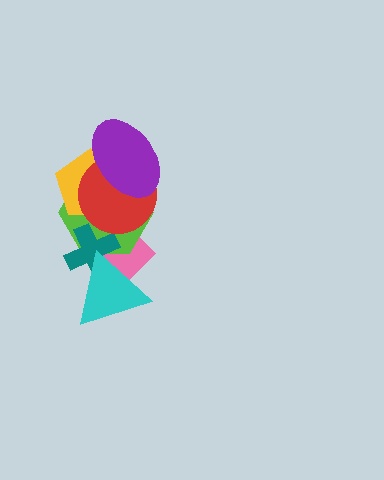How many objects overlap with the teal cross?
3 objects overlap with the teal cross.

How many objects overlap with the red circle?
4 objects overlap with the red circle.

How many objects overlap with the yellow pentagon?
3 objects overlap with the yellow pentagon.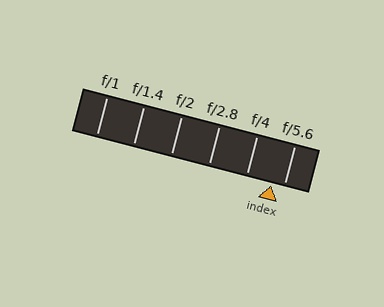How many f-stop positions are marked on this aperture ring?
There are 6 f-stop positions marked.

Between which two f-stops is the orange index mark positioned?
The index mark is between f/4 and f/5.6.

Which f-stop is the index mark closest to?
The index mark is closest to f/5.6.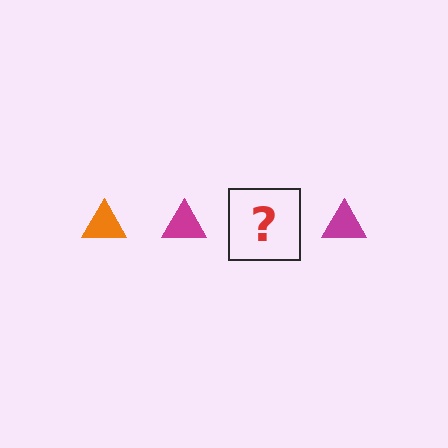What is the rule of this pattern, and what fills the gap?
The rule is that the pattern cycles through orange, magenta triangles. The gap should be filled with an orange triangle.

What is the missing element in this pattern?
The missing element is an orange triangle.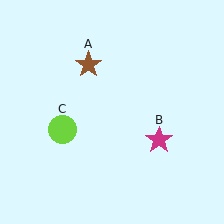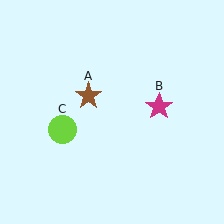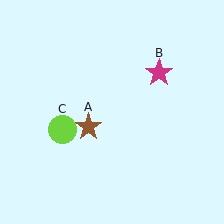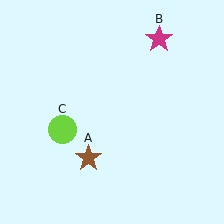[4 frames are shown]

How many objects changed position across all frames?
2 objects changed position: brown star (object A), magenta star (object B).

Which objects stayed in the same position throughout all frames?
Lime circle (object C) remained stationary.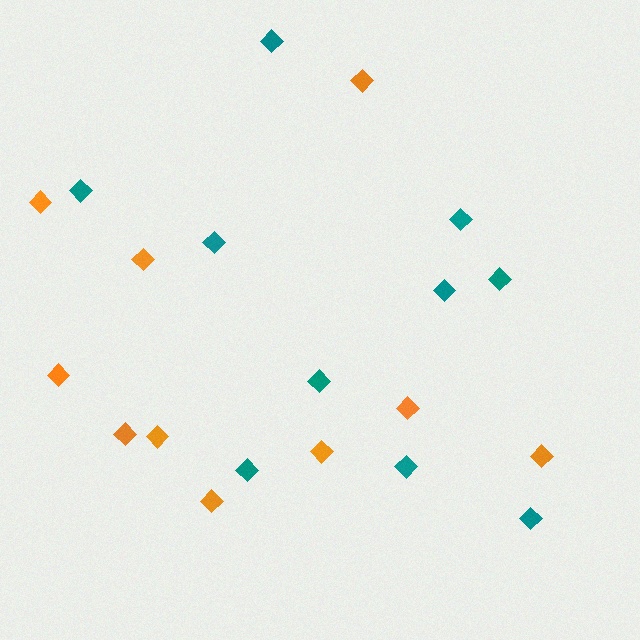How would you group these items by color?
There are 2 groups: one group of teal diamonds (10) and one group of orange diamonds (10).